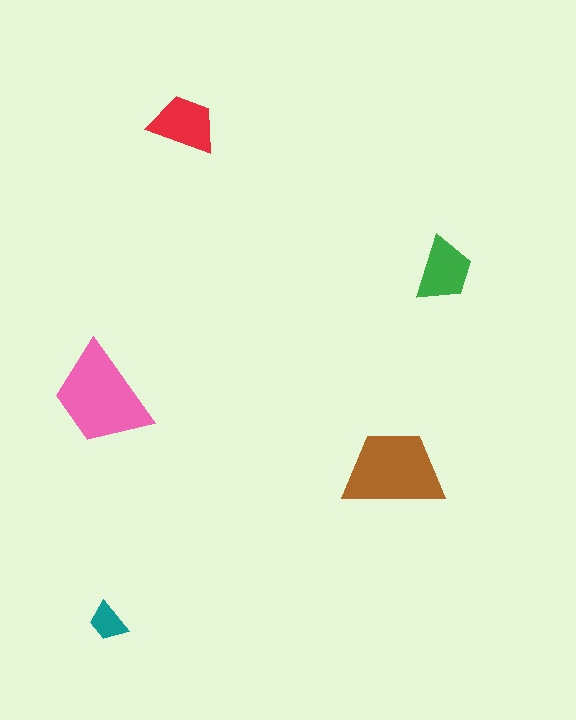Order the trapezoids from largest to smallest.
the pink one, the brown one, the red one, the green one, the teal one.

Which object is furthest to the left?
The pink trapezoid is leftmost.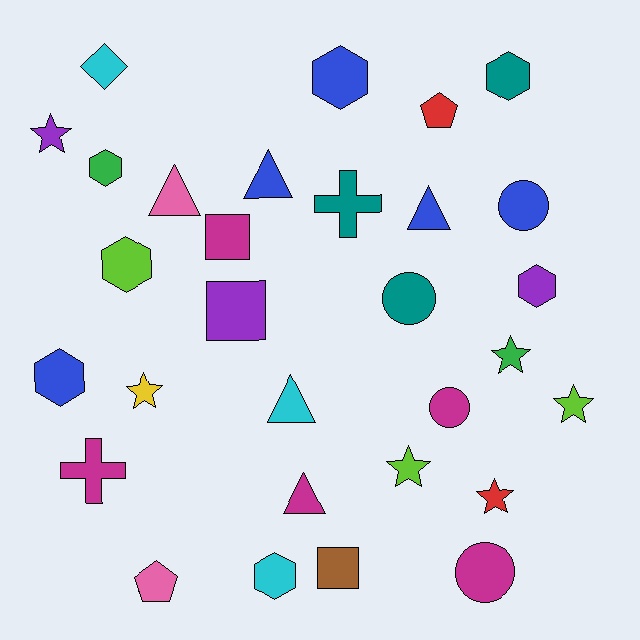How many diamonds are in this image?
There is 1 diamond.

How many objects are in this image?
There are 30 objects.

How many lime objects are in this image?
There are 3 lime objects.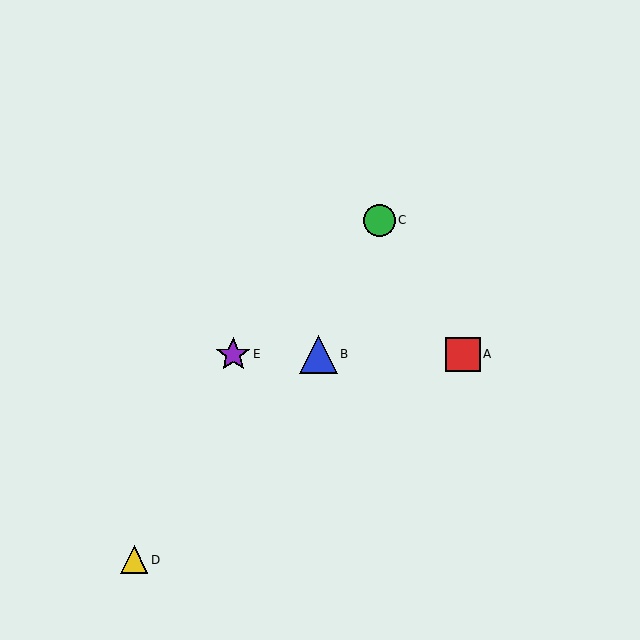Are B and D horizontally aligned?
No, B is at y≈354 and D is at y≈560.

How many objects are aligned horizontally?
3 objects (A, B, E) are aligned horizontally.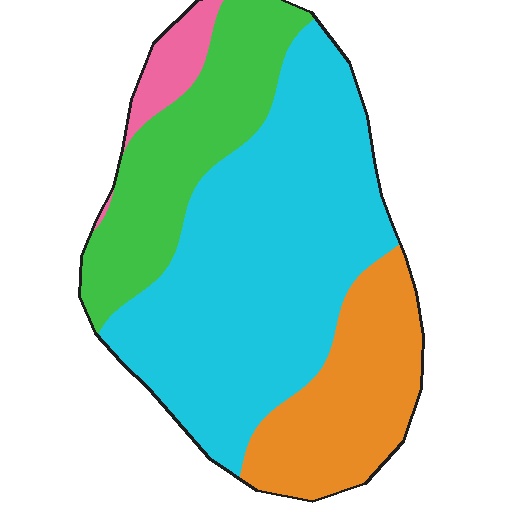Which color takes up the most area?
Cyan, at roughly 50%.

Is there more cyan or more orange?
Cyan.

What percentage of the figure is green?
Green takes up about one fifth (1/5) of the figure.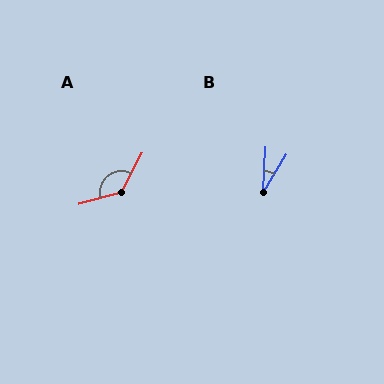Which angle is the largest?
A, at approximately 132 degrees.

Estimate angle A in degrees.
Approximately 132 degrees.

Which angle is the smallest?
B, at approximately 28 degrees.